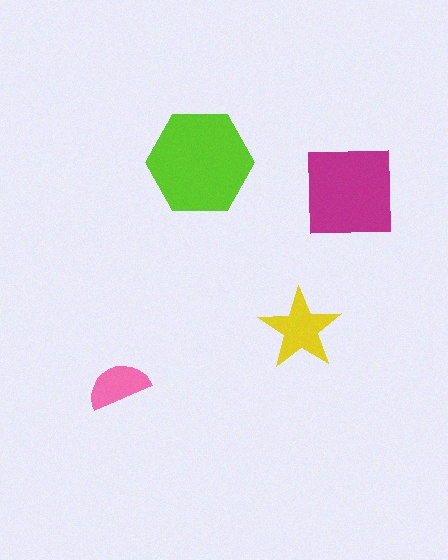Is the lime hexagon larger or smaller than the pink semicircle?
Larger.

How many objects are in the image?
There are 4 objects in the image.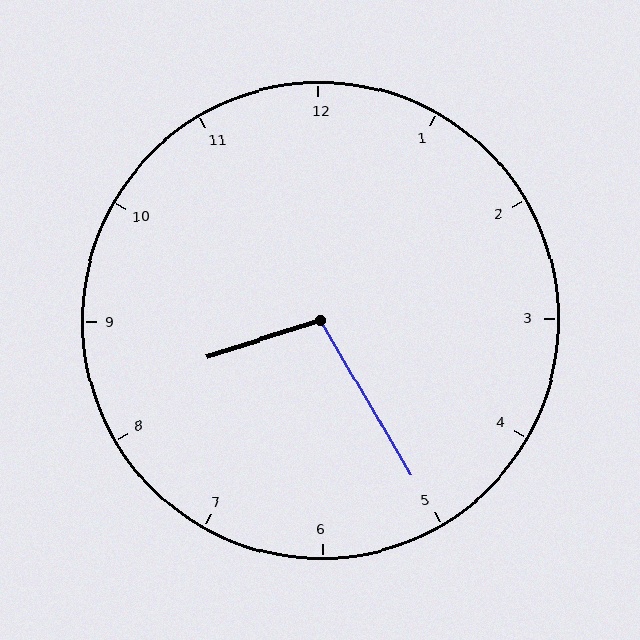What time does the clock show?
8:25.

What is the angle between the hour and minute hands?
Approximately 102 degrees.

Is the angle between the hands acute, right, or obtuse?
It is obtuse.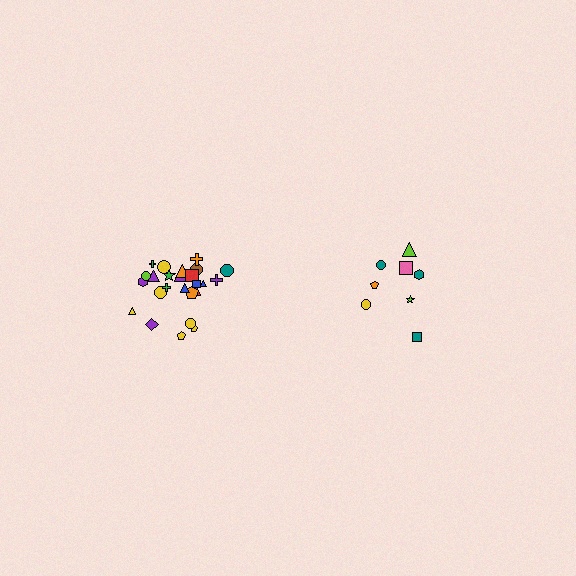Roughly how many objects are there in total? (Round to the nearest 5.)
Roughly 35 objects in total.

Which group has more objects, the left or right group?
The left group.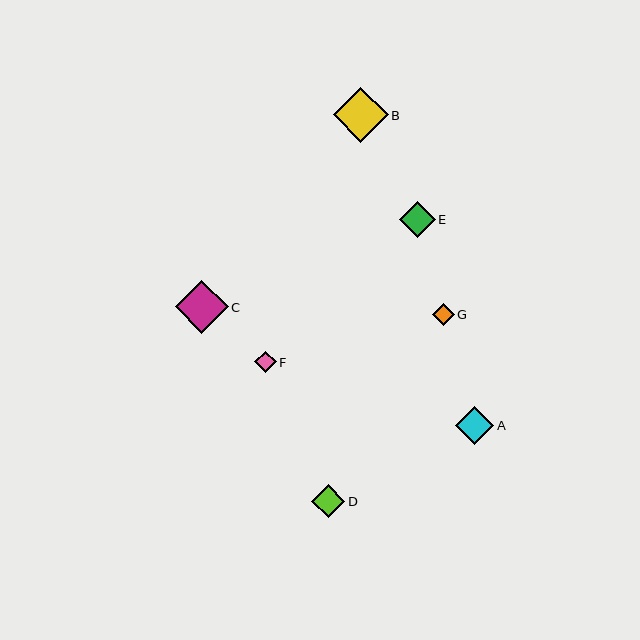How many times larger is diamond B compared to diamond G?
Diamond B is approximately 2.5 times the size of diamond G.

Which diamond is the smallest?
Diamond F is the smallest with a size of approximately 21 pixels.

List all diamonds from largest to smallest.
From largest to smallest: B, C, A, E, D, G, F.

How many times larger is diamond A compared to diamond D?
Diamond A is approximately 1.2 times the size of diamond D.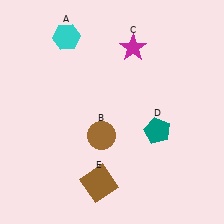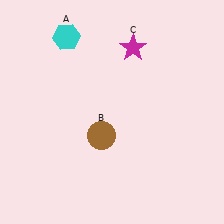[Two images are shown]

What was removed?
The brown square (E), the teal pentagon (D) were removed in Image 2.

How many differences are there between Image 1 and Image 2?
There are 2 differences between the two images.